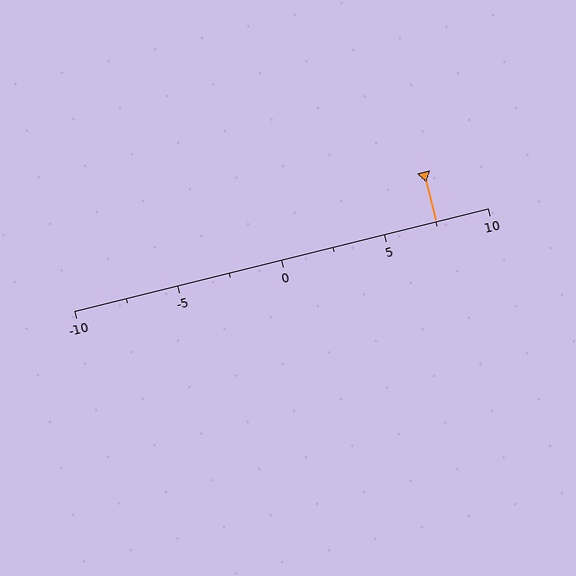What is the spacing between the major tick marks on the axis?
The major ticks are spaced 5 apart.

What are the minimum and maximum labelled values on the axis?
The axis runs from -10 to 10.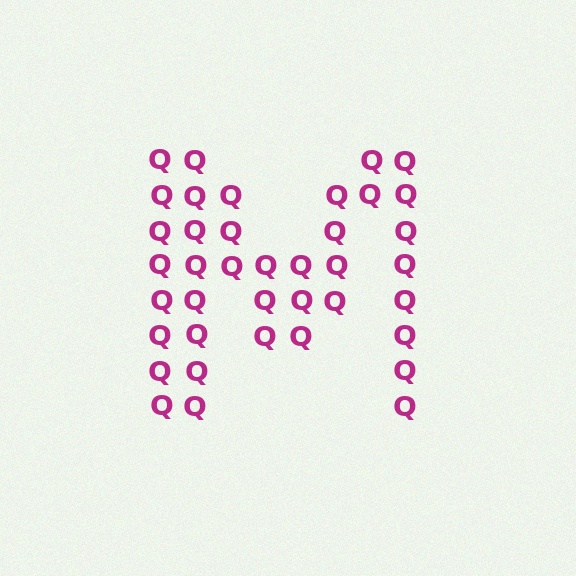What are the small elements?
The small elements are letter Q's.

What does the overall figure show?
The overall figure shows the letter M.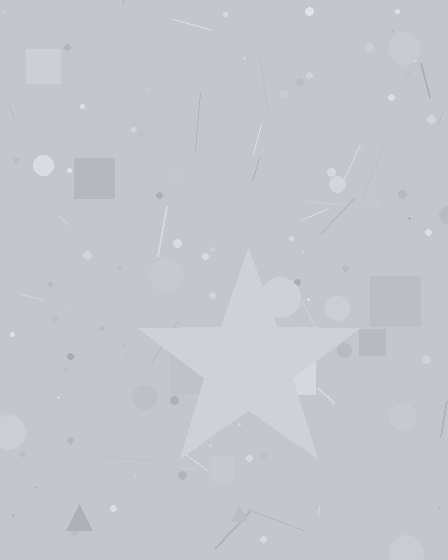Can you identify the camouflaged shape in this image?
The camouflaged shape is a star.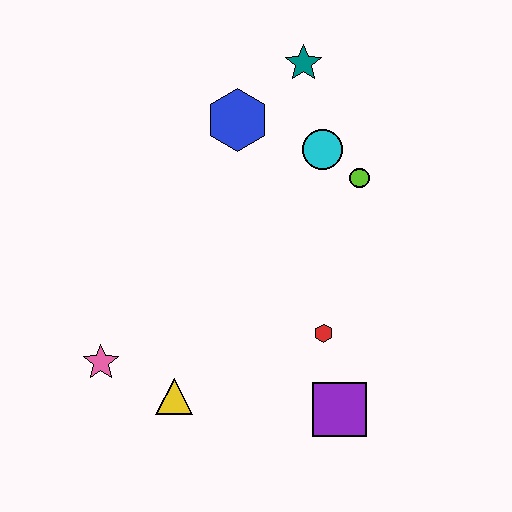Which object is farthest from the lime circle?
The pink star is farthest from the lime circle.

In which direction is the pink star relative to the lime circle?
The pink star is to the left of the lime circle.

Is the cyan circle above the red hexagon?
Yes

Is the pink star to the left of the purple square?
Yes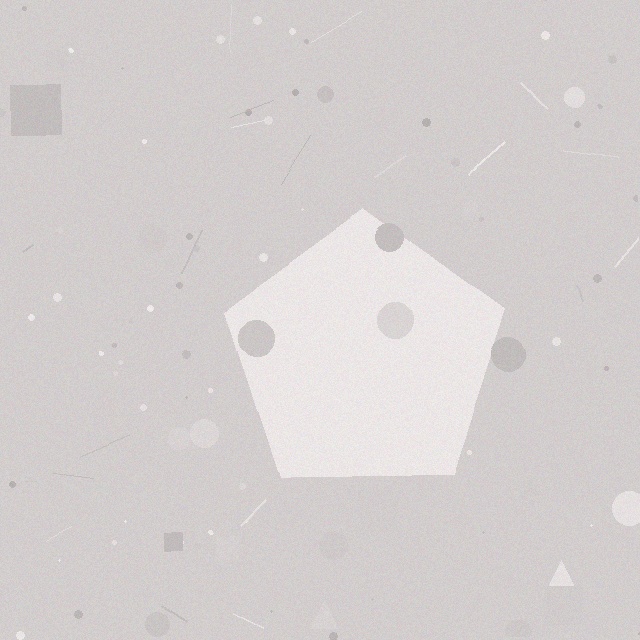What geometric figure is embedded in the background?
A pentagon is embedded in the background.